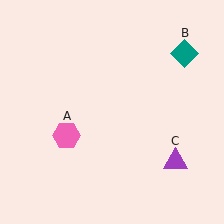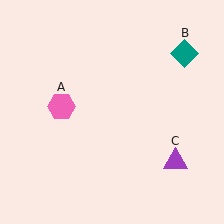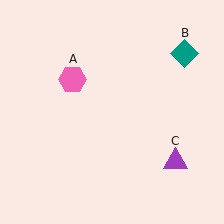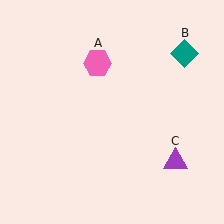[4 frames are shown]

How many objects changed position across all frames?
1 object changed position: pink hexagon (object A).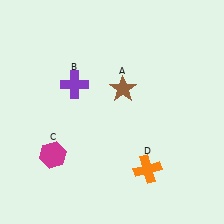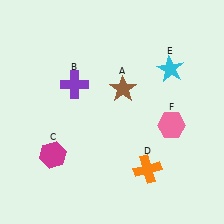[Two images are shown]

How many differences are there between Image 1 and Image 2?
There are 2 differences between the two images.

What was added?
A cyan star (E), a pink hexagon (F) were added in Image 2.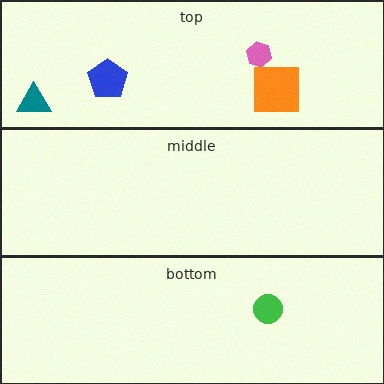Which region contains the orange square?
The top region.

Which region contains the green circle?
The bottom region.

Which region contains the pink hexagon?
The top region.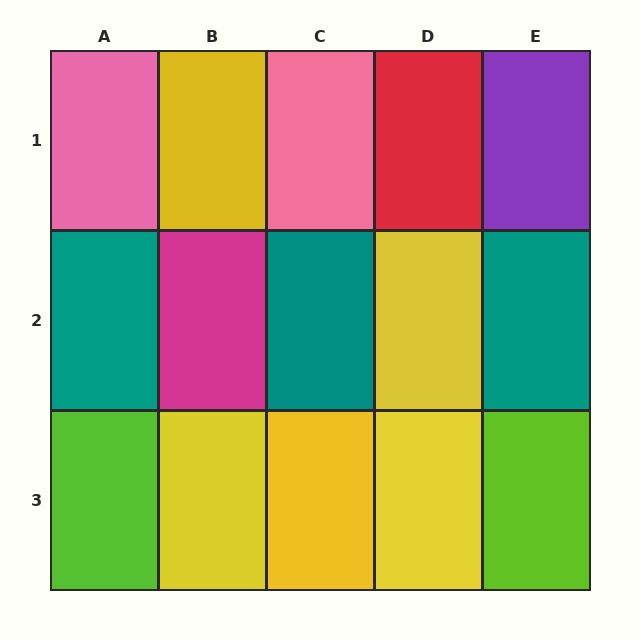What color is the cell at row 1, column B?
Yellow.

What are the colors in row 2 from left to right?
Teal, magenta, teal, yellow, teal.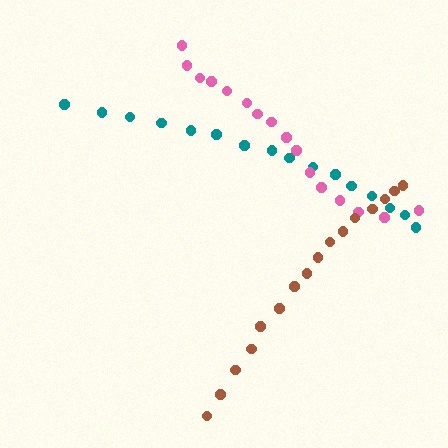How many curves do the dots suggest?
There are 3 distinct paths.